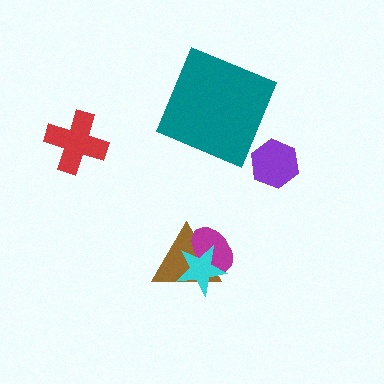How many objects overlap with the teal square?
0 objects overlap with the teal square.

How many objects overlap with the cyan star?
2 objects overlap with the cyan star.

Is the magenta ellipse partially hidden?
Yes, it is partially covered by another shape.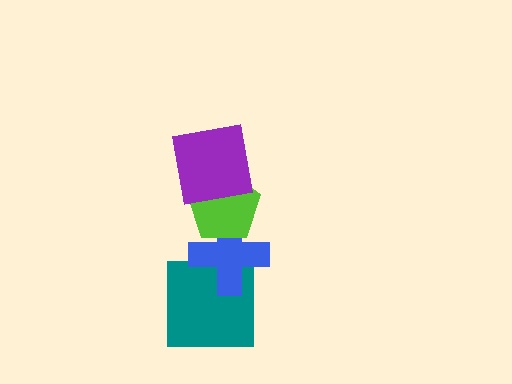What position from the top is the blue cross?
The blue cross is 3rd from the top.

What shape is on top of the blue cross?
The lime pentagon is on top of the blue cross.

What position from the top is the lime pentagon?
The lime pentagon is 2nd from the top.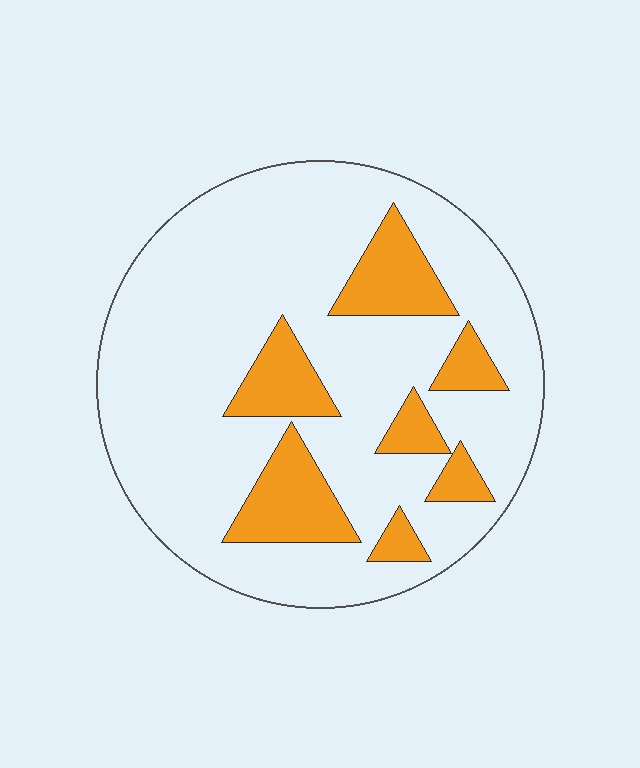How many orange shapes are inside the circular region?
7.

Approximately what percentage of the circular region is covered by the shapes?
Approximately 20%.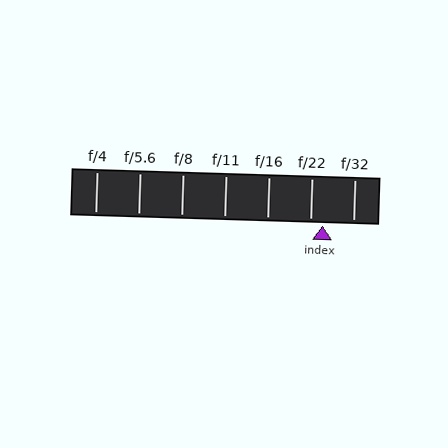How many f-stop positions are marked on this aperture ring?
There are 7 f-stop positions marked.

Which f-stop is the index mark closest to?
The index mark is closest to f/22.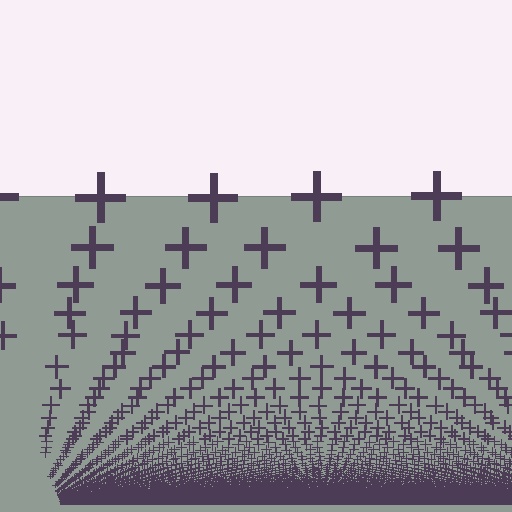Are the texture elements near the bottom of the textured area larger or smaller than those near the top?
Smaller. The gradient is inverted — elements near the bottom are smaller and denser.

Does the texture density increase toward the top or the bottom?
Density increases toward the bottom.